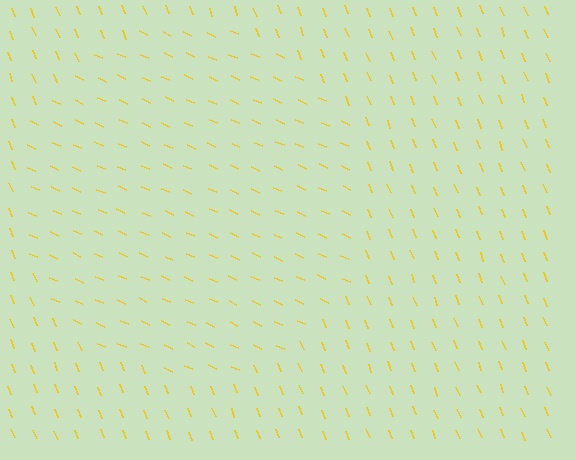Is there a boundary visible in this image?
Yes, there is a texture boundary formed by a change in line orientation.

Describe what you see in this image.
The image is filled with small yellow line segments. A circle region in the image has lines oriented differently from the surrounding lines, creating a visible texture boundary.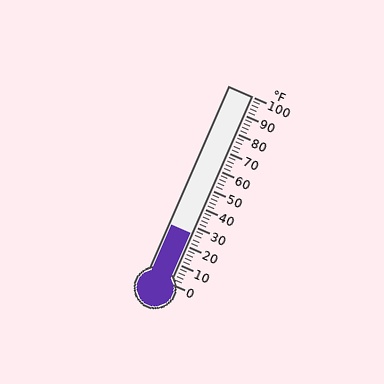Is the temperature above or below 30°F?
The temperature is below 30°F.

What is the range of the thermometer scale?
The thermometer scale ranges from 0°F to 100°F.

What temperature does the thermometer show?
The thermometer shows approximately 26°F.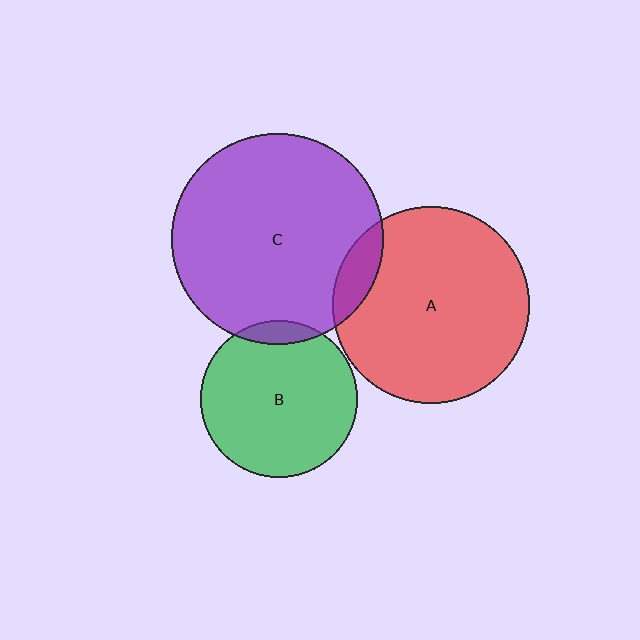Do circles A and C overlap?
Yes.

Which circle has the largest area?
Circle C (purple).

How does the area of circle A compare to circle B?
Approximately 1.6 times.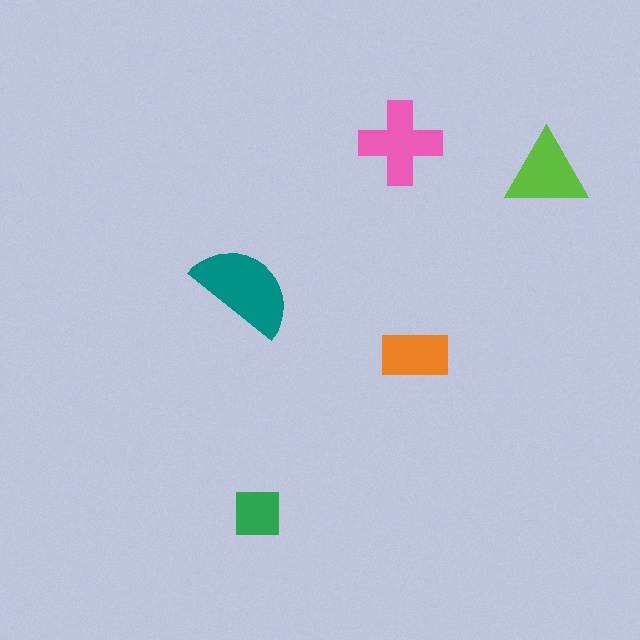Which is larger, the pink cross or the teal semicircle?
The teal semicircle.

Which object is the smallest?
The green square.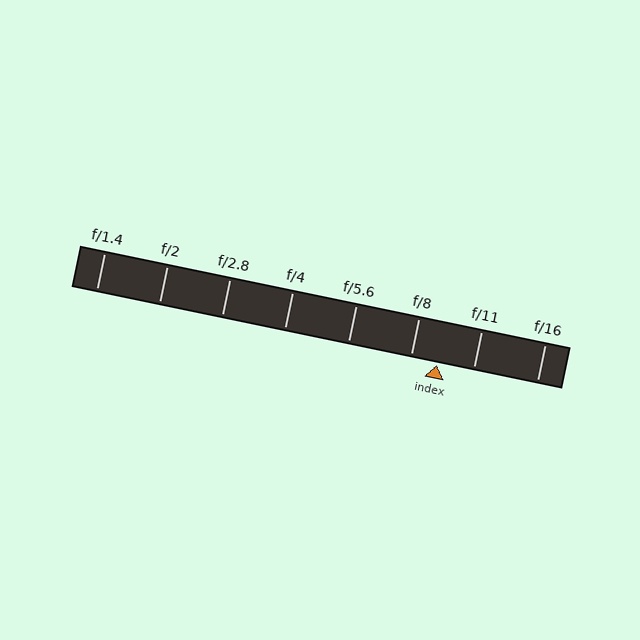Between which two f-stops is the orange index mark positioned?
The index mark is between f/8 and f/11.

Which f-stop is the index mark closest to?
The index mark is closest to f/8.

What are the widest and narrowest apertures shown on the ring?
The widest aperture shown is f/1.4 and the narrowest is f/16.